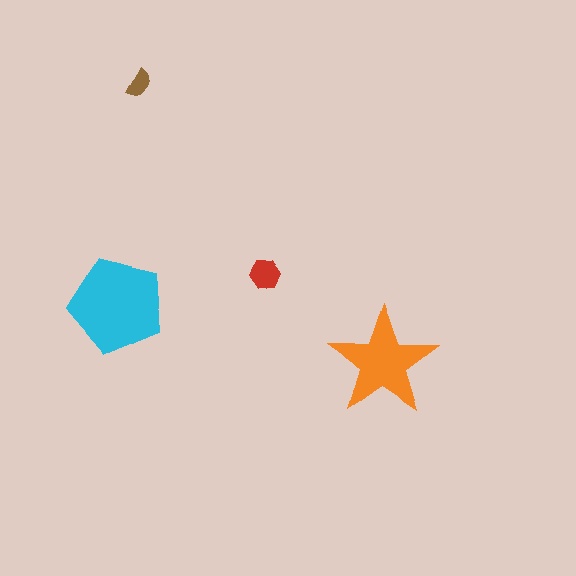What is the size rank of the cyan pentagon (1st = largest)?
1st.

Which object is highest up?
The brown semicircle is topmost.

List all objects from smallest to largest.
The brown semicircle, the red hexagon, the orange star, the cyan pentagon.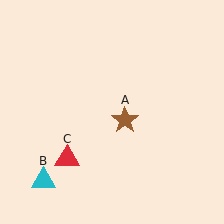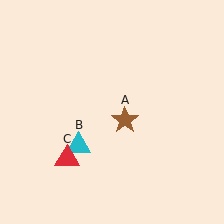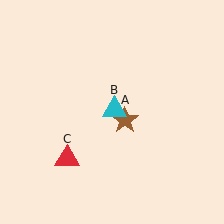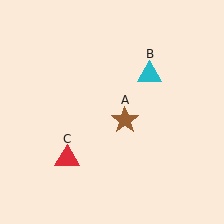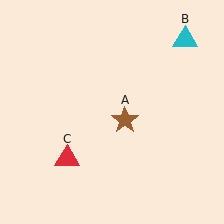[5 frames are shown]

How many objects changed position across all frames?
1 object changed position: cyan triangle (object B).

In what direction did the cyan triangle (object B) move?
The cyan triangle (object B) moved up and to the right.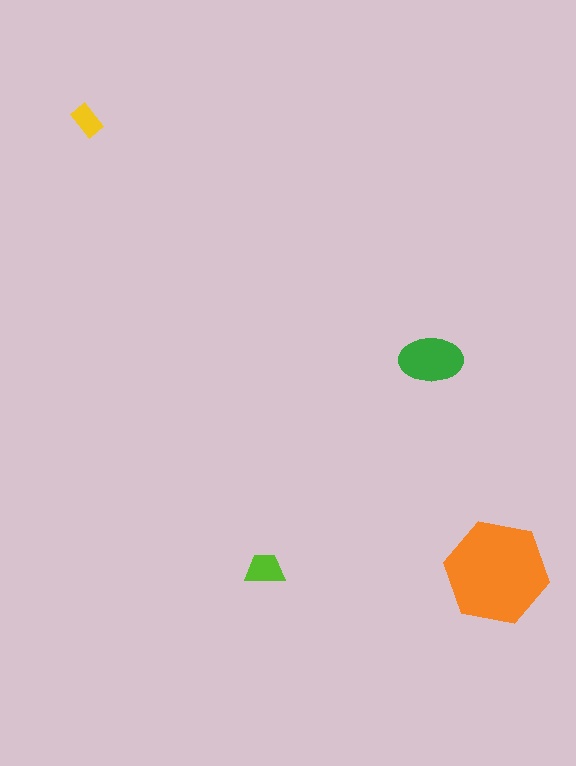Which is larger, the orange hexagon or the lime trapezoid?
The orange hexagon.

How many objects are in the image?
There are 4 objects in the image.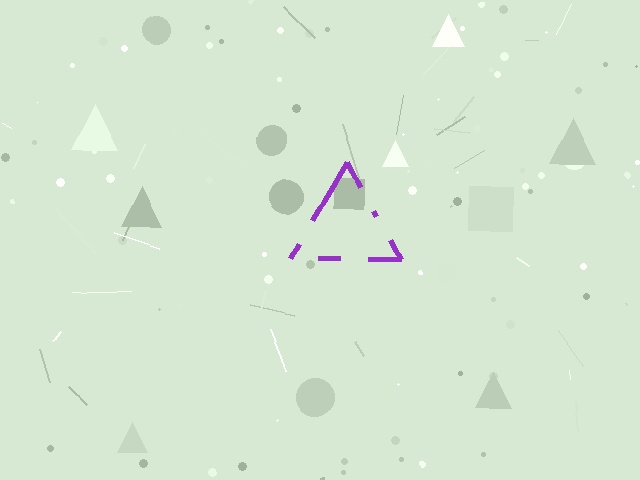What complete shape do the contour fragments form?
The contour fragments form a triangle.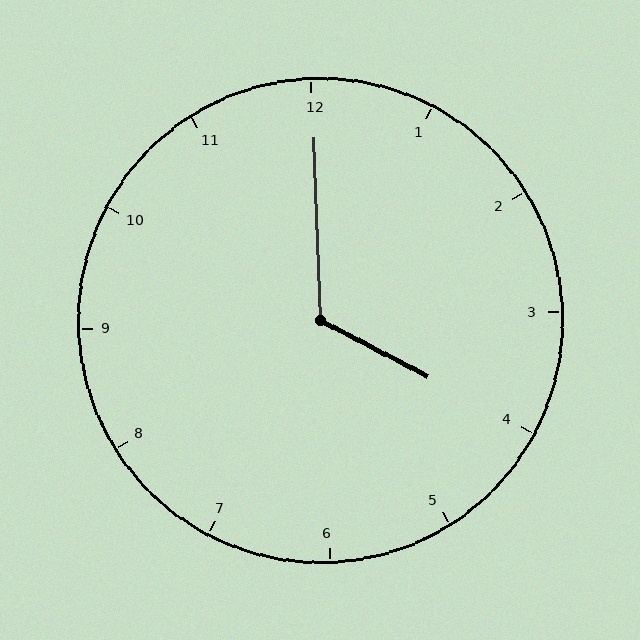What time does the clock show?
4:00.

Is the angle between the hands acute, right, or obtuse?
It is obtuse.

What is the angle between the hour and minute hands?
Approximately 120 degrees.